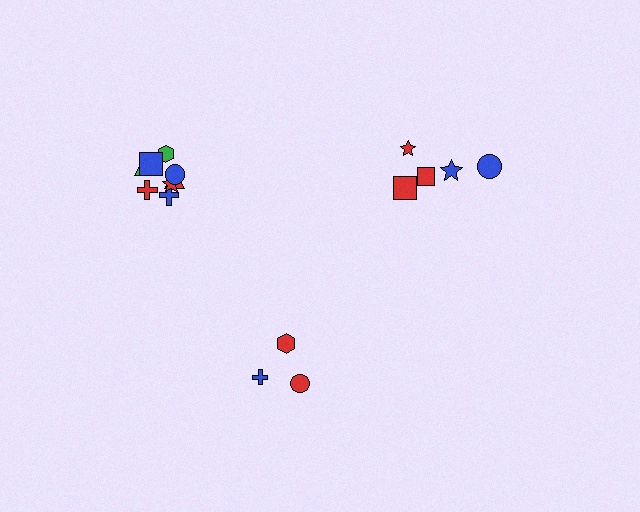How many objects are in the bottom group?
There are 3 objects.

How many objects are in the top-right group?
There are 5 objects.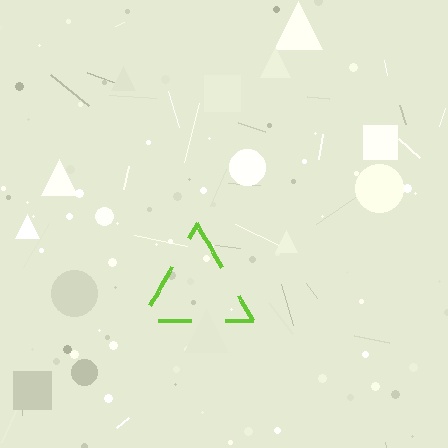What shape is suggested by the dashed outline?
The dashed outline suggests a triangle.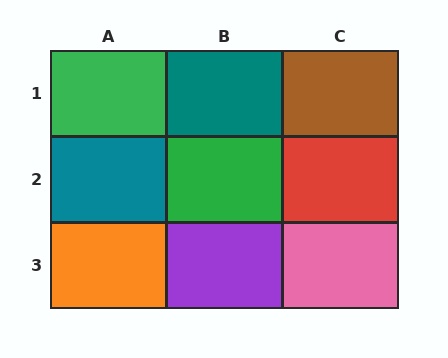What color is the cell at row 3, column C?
Pink.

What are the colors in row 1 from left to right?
Green, teal, brown.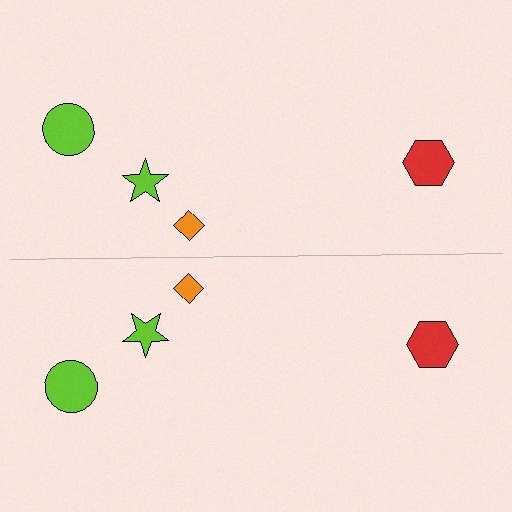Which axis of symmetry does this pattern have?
The pattern has a horizontal axis of symmetry running through the center of the image.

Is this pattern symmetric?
Yes, this pattern has bilateral (reflection) symmetry.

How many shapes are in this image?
There are 8 shapes in this image.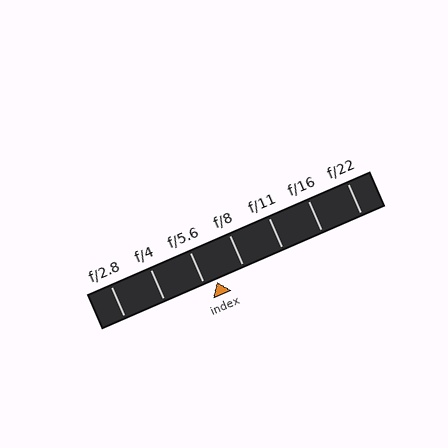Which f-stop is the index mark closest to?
The index mark is closest to f/5.6.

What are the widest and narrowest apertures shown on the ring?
The widest aperture shown is f/2.8 and the narrowest is f/22.